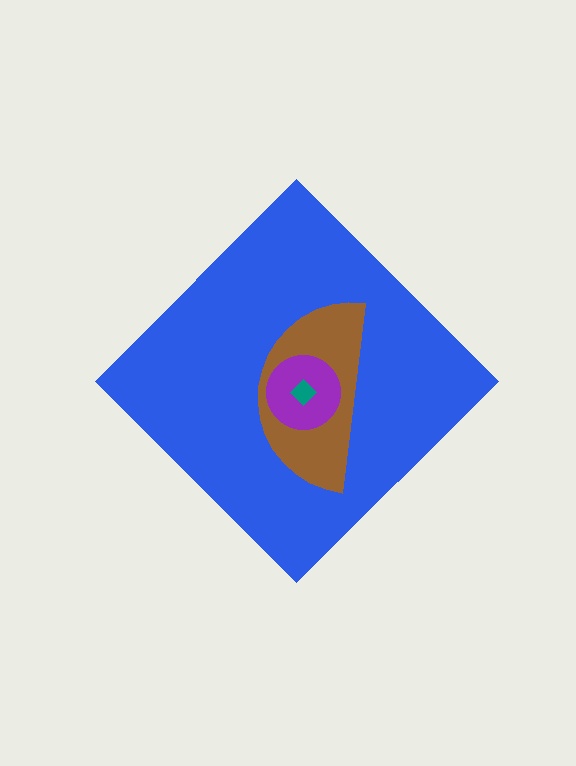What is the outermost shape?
The blue diamond.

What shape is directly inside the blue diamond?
The brown semicircle.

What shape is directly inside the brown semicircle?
The purple circle.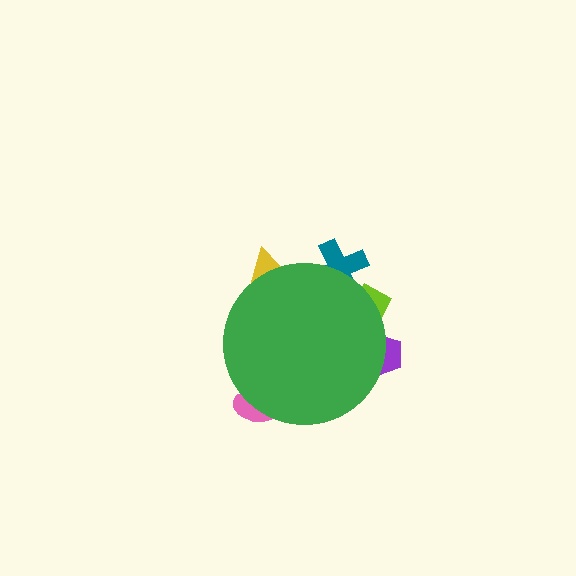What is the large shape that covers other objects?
A green circle.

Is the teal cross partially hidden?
Yes, the teal cross is partially hidden behind the green circle.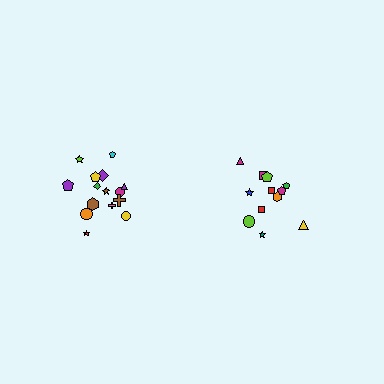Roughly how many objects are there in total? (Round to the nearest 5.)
Roughly 25 objects in total.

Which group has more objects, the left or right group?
The left group.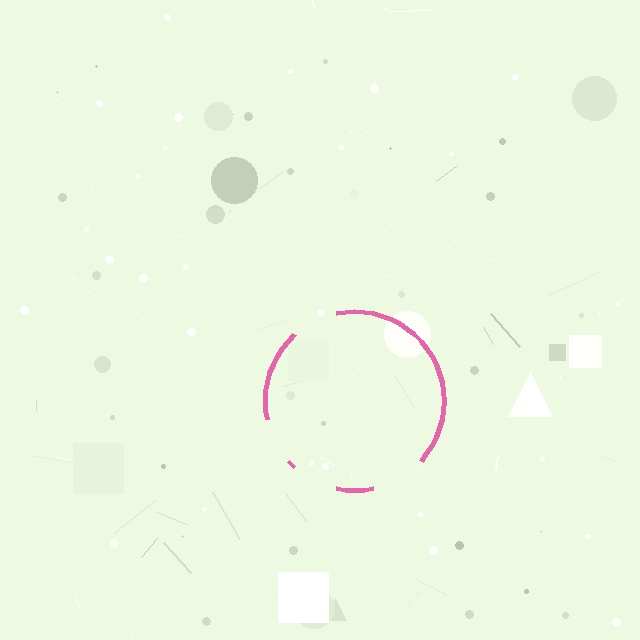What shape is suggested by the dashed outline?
The dashed outline suggests a circle.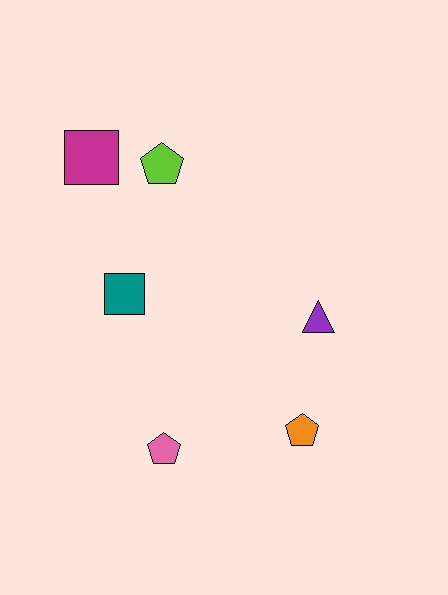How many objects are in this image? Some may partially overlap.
There are 6 objects.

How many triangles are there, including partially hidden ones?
There is 1 triangle.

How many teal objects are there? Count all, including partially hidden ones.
There is 1 teal object.